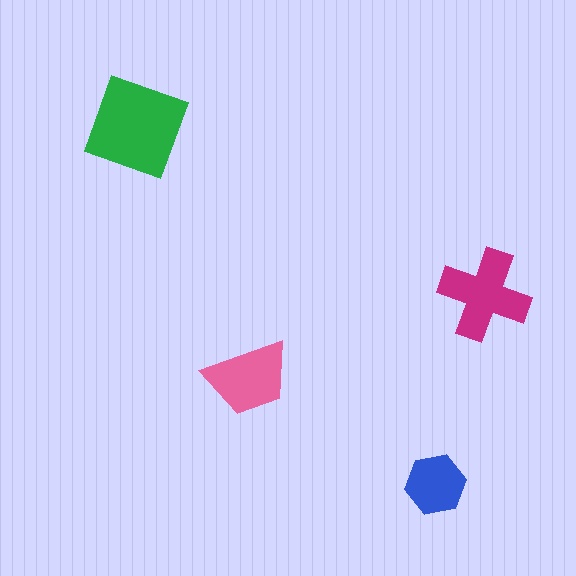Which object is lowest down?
The blue hexagon is bottommost.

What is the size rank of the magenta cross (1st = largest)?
2nd.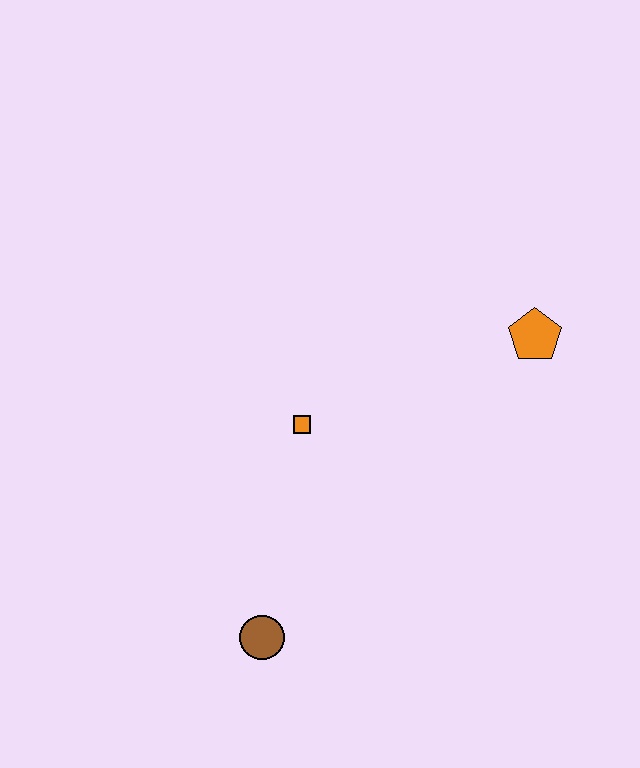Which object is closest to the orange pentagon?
The orange square is closest to the orange pentagon.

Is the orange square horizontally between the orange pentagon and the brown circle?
Yes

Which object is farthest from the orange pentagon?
The brown circle is farthest from the orange pentagon.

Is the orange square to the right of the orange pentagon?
No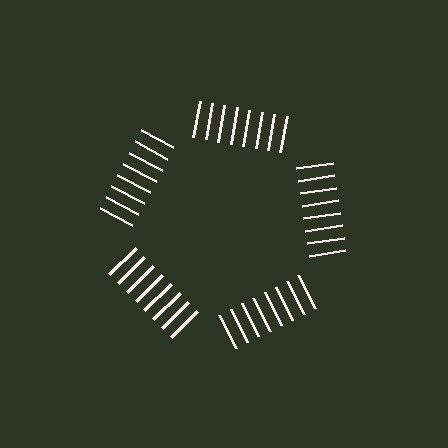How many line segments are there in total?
40 — 8 along each of the 5 edges.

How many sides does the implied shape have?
5 sides — the line-ends trace a pentagon.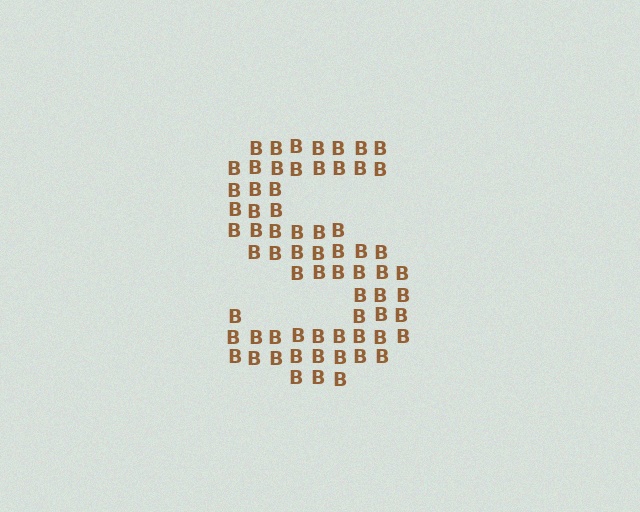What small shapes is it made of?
It is made of small letter B's.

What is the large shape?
The large shape is the letter S.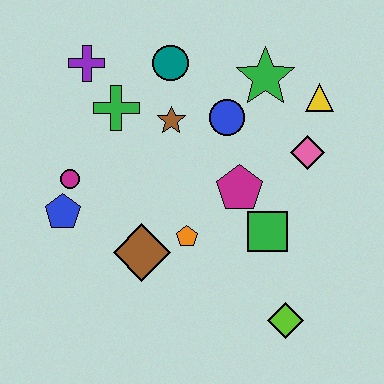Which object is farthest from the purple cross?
The lime diamond is farthest from the purple cross.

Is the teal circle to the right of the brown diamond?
Yes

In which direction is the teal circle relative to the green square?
The teal circle is above the green square.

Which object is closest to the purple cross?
The green cross is closest to the purple cross.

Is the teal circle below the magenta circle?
No